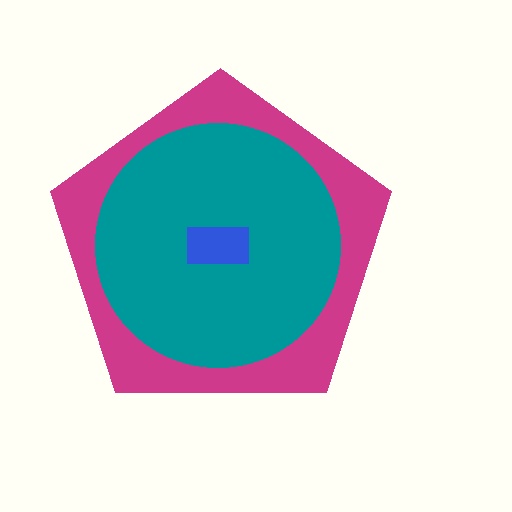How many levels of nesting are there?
3.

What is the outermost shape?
The magenta pentagon.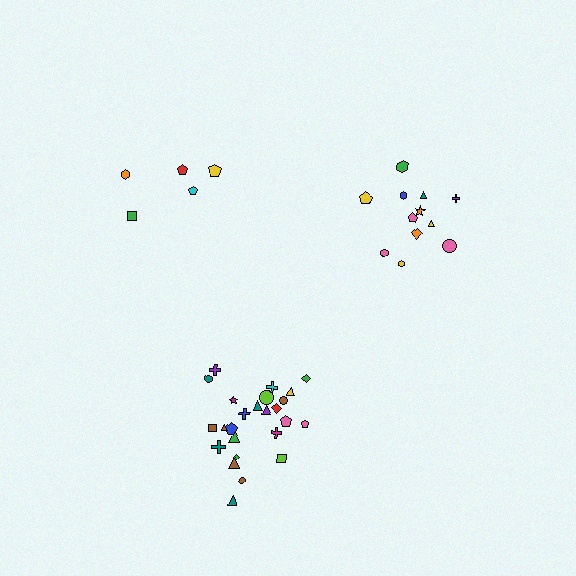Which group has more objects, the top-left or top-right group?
The top-right group.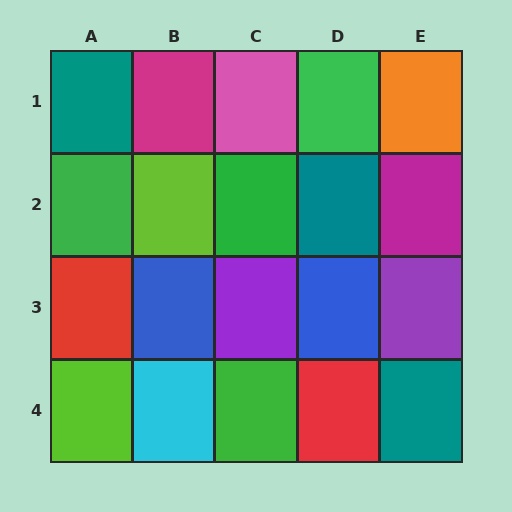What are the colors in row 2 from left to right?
Green, lime, green, teal, magenta.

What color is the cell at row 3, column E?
Purple.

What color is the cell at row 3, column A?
Red.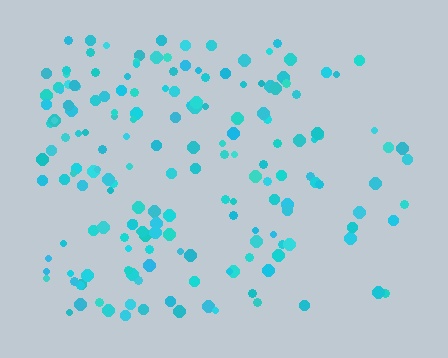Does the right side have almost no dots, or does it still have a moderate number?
Still a moderate number, just noticeably fewer than the left.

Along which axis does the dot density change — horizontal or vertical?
Horizontal.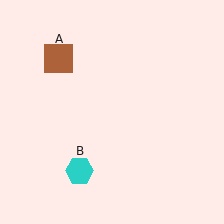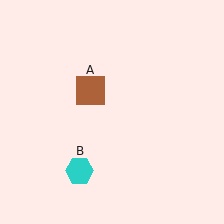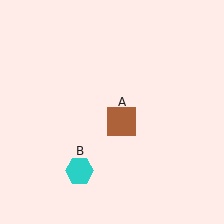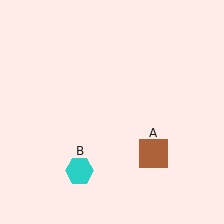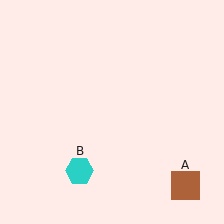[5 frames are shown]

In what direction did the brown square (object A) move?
The brown square (object A) moved down and to the right.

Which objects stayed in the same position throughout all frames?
Cyan hexagon (object B) remained stationary.